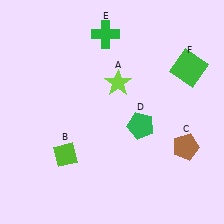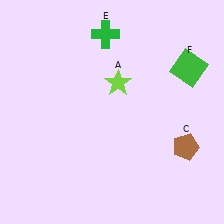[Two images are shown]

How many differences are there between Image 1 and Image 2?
There are 2 differences between the two images.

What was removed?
The lime diamond (B), the green pentagon (D) were removed in Image 2.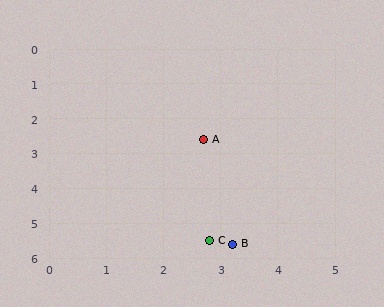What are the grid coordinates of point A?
Point A is at approximately (2.7, 2.6).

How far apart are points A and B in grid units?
Points A and B are about 3.0 grid units apart.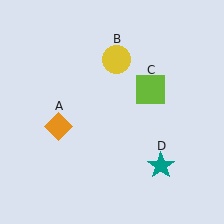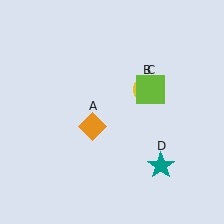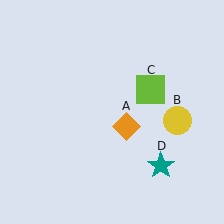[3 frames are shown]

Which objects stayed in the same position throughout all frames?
Lime square (object C) and teal star (object D) remained stationary.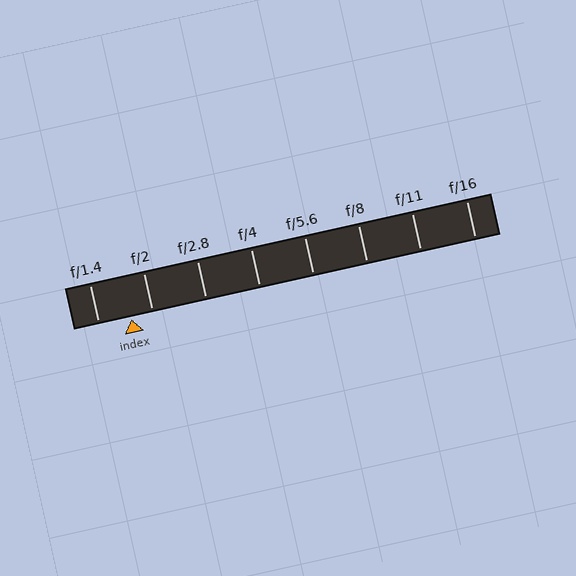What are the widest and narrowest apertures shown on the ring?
The widest aperture shown is f/1.4 and the narrowest is f/16.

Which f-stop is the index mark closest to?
The index mark is closest to f/2.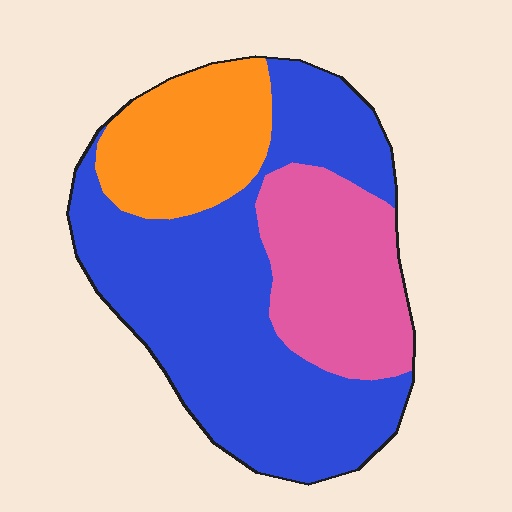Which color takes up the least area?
Orange, at roughly 20%.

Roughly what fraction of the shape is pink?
Pink covers roughly 25% of the shape.